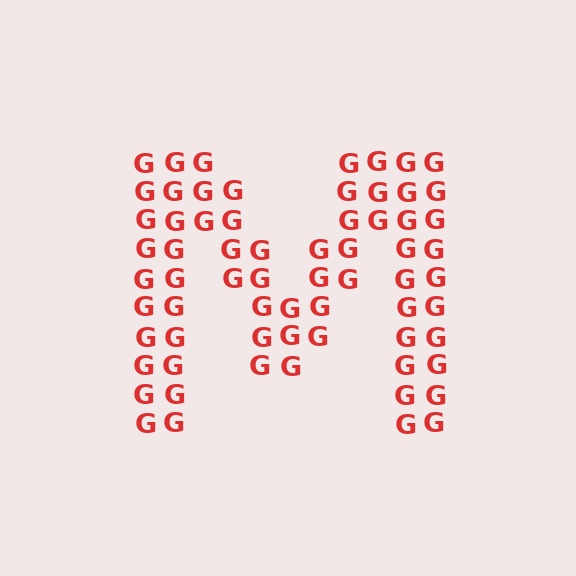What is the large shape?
The large shape is the letter M.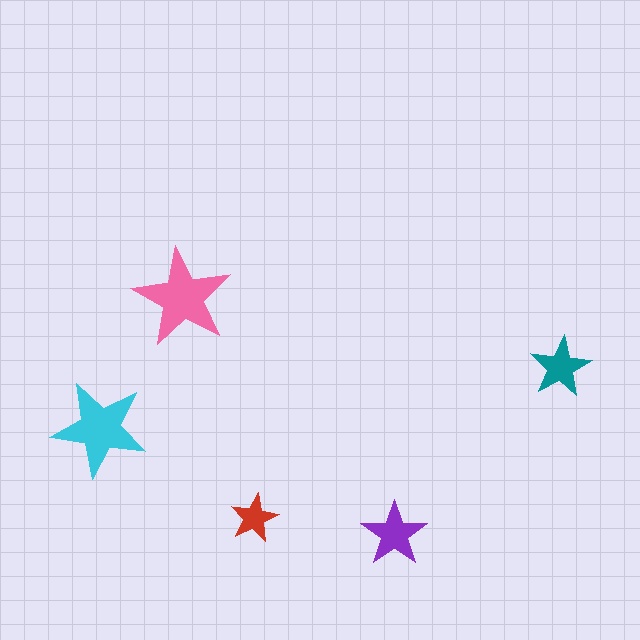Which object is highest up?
The pink star is topmost.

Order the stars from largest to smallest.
the pink one, the cyan one, the purple one, the teal one, the red one.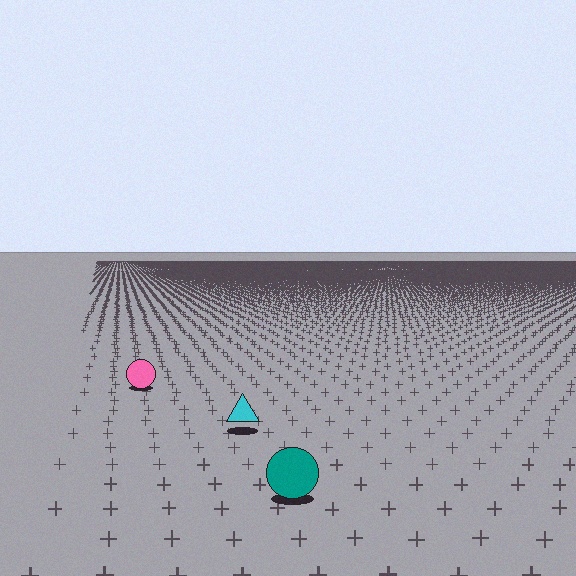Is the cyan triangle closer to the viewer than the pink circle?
Yes. The cyan triangle is closer — you can tell from the texture gradient: the ground texture is coarser near it.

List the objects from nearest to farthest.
From nearest to farthest: the teal circle, the cyan triangle, the pink circle.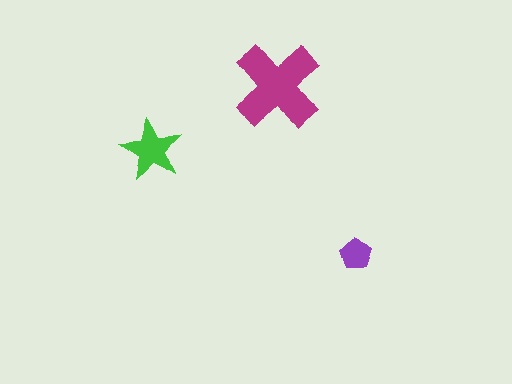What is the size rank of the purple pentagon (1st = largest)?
3rd.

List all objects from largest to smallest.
The magenta cross, the green star, the purple pentagon.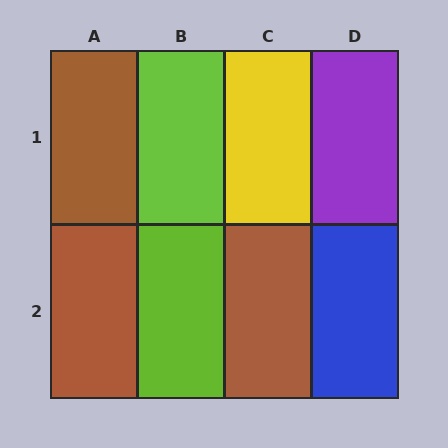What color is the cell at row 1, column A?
Brown.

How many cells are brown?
3 cells are brown.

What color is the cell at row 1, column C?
Yellow.